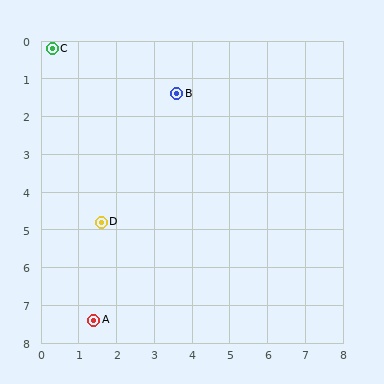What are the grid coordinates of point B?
Point B is at approximately (3.6, 1.4).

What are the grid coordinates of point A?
Point A is at approximately (1.4, 7.4).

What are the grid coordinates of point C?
Point C is at approximately (0.3, 0.2).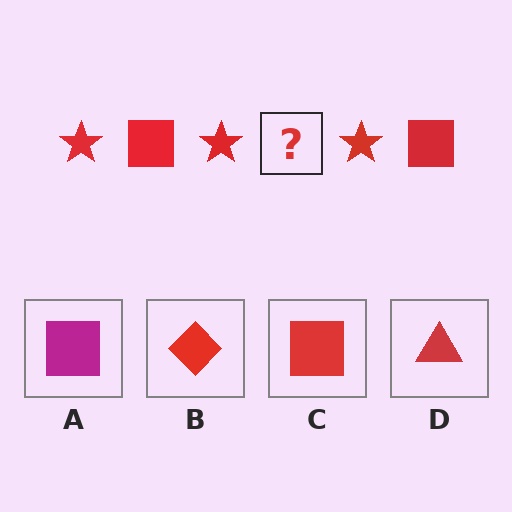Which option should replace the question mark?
Option C.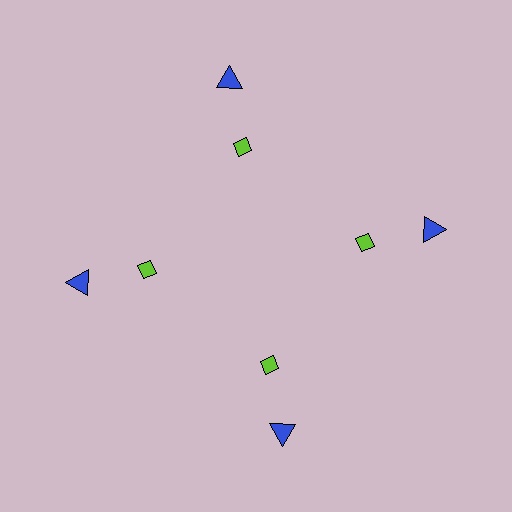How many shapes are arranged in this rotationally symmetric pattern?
There are 8 shapes, arranged in 4 groups of 2.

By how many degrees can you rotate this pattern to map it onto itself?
The pattern maps onto itself every 90 degrees of rotation.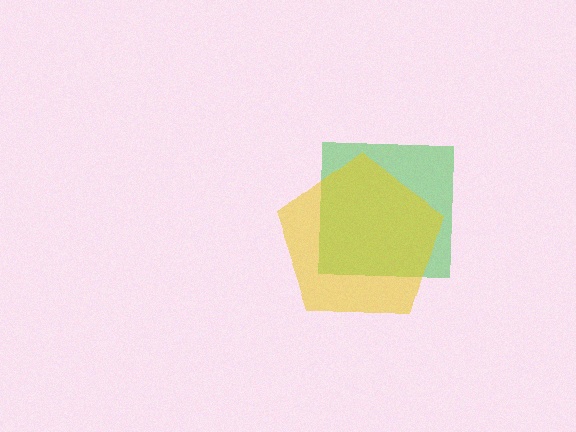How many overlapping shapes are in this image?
There are 2 overlapping shapes in the image.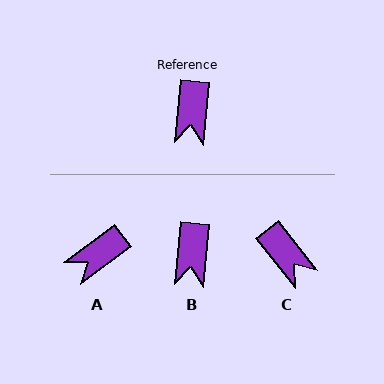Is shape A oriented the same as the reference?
No, it is off by about 48 degrees.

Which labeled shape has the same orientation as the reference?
B.